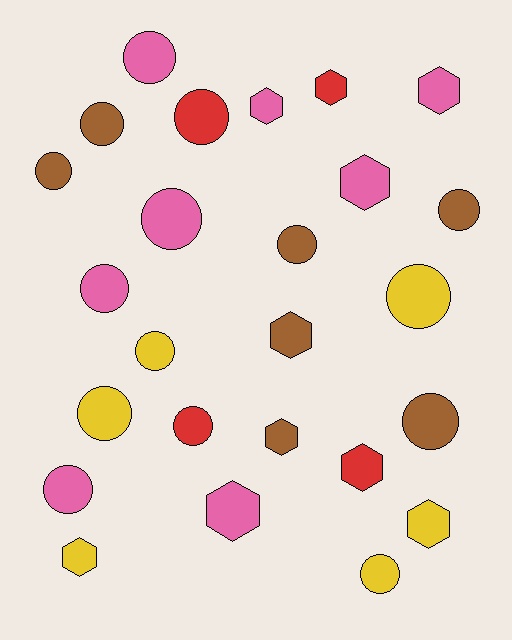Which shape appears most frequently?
Circle, with 15 objects.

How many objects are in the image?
There are 25 objects.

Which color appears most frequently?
Pink, with 8 objects.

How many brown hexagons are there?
There are 2 brown hexagons.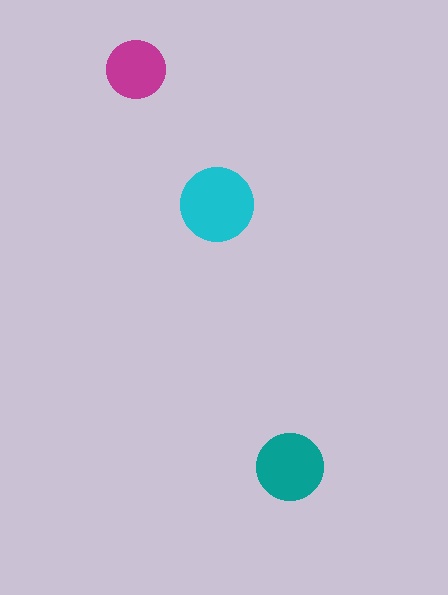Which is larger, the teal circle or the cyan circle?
The cyan one.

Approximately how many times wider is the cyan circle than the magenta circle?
About 1.5 times wider.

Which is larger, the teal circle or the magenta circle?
The teal one.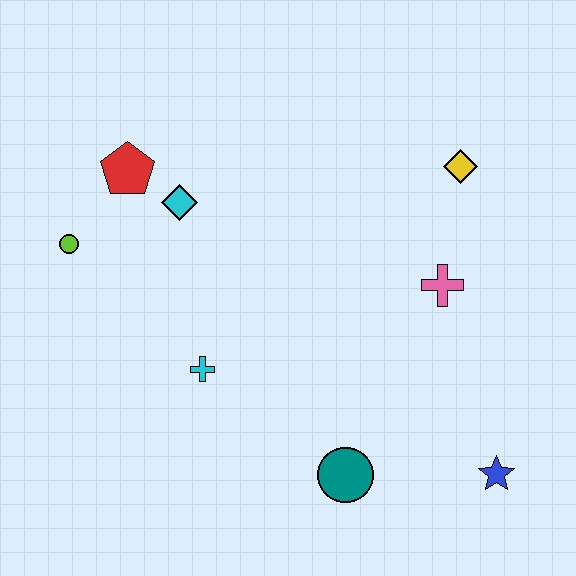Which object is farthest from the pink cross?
The lime circle is farthest from the pink cross.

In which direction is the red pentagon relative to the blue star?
The red pentagon is to the left of the blue star.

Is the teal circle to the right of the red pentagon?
Yes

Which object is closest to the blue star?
The teal circle is closest to the blue star.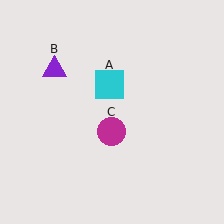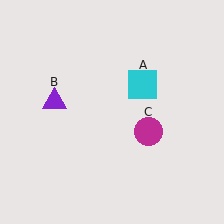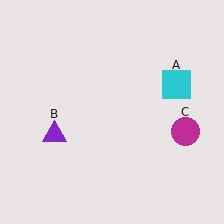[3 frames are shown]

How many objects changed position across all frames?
3 objects changed position: cyan square (object A), purple triangle (object B), magenta circle (object C).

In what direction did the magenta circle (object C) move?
The magenta circle (object C) moved right.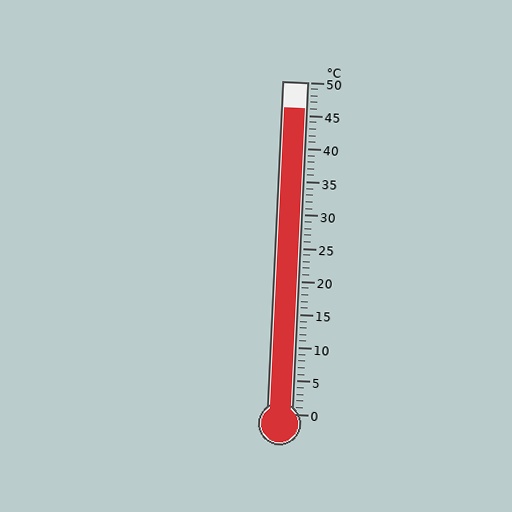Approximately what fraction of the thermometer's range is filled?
The thermometer is filled to approximately 90% of its range.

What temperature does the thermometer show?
The thermometer shows approximately 46°C.